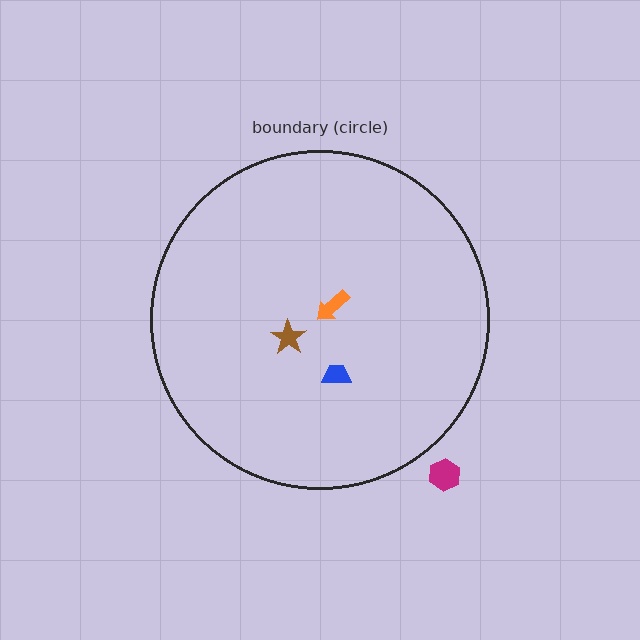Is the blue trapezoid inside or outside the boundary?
Inside.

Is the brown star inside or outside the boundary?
Inside.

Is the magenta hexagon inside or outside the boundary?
Outside.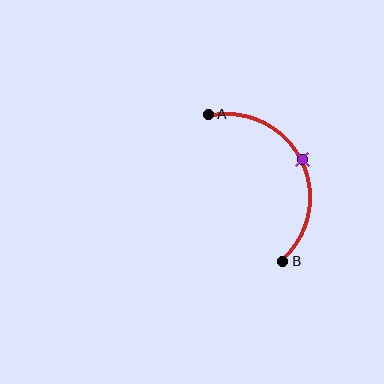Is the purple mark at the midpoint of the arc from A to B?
Yes. The purple mark lies on the arc at equal arc-length from both A and B — it is the arc midpoint.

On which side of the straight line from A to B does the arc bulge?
The arc bulges to the right of the straight line connecting A and B.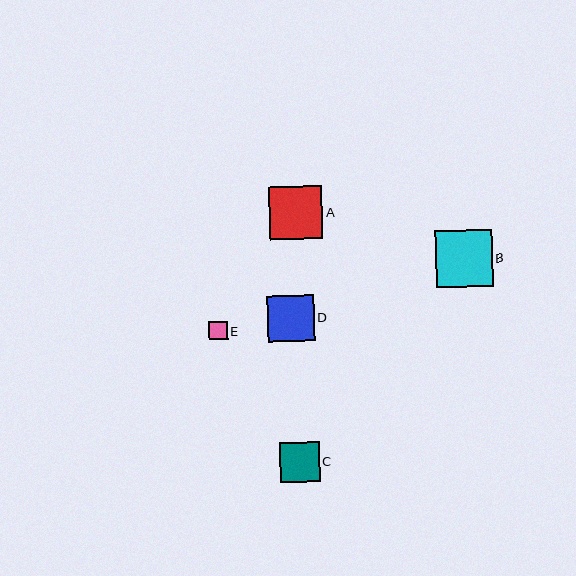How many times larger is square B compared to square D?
Square B is approximately 1.2 times the size of square D.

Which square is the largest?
Square B is the largest with a size of approximately 56 pixels.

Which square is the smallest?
Square E is the smallest with a size of approximately 18 pixels.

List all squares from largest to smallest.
From largest to smallest: B, A, D, C, E.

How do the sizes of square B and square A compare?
Square B and square A are approximately the same size.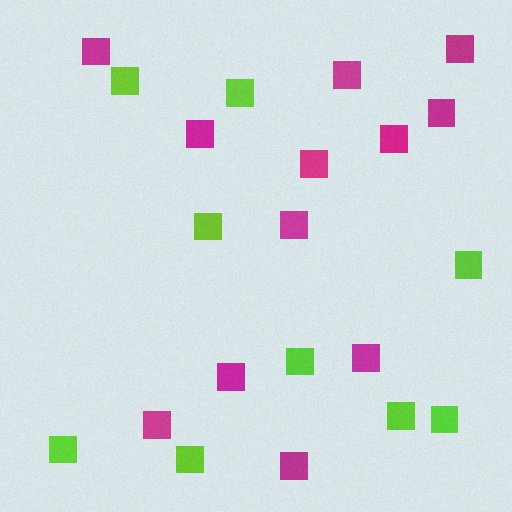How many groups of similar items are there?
There are 2 groups: one group of lime squares (9) and one group of magenta squares (12).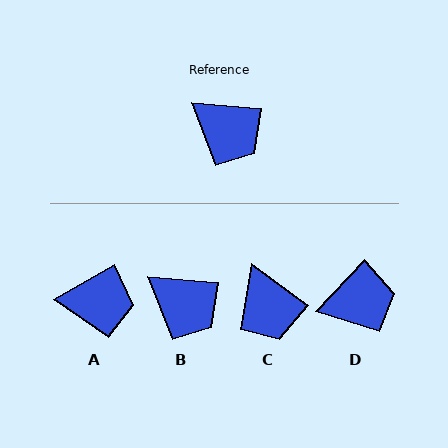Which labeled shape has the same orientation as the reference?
B.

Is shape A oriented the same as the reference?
No, it is off by about 34 degrees.